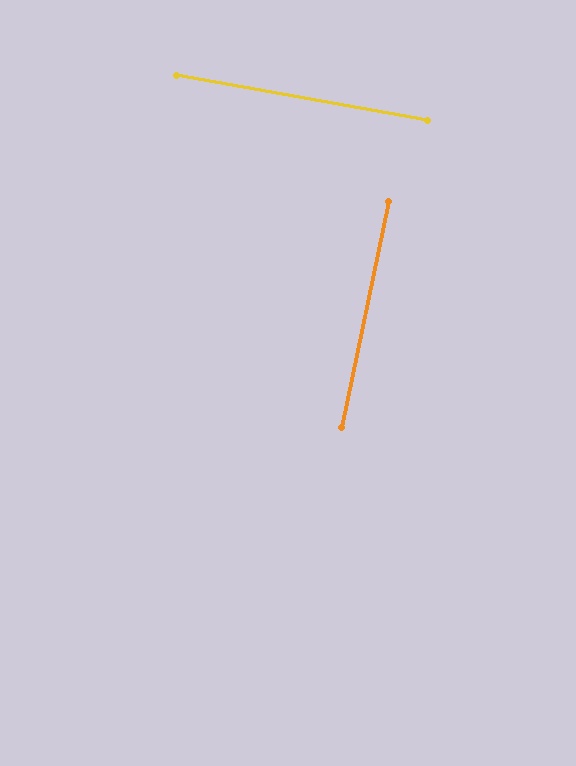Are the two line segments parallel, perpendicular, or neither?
Perpendicular — they meet at approximately 88°.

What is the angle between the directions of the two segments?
Approximately 88 degrees.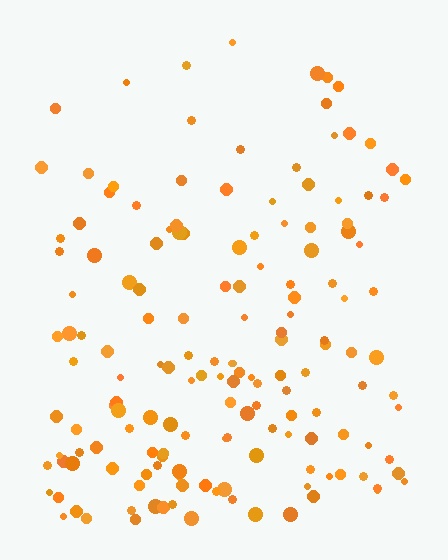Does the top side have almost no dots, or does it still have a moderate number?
Still a moderate number, just noticeably fewer than the bottom.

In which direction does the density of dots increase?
From top to bottom, with the bottom side densest.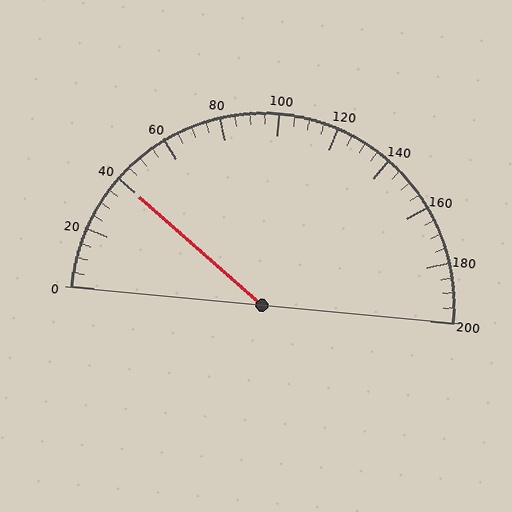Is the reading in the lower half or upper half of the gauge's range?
The reading is in the lower half of the range (0 to 200).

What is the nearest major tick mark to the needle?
The nearest major tick mark is 40.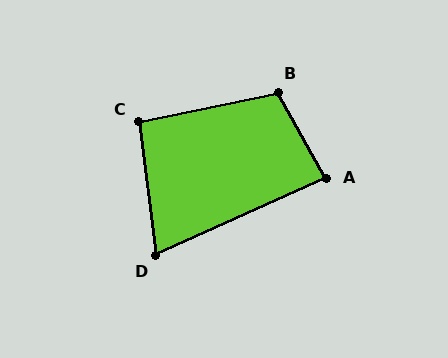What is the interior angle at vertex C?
Approximately 95 degrees (approximately right).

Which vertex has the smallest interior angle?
D, at approximately 73 degrees.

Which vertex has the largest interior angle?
B, at approximately 107 degrees.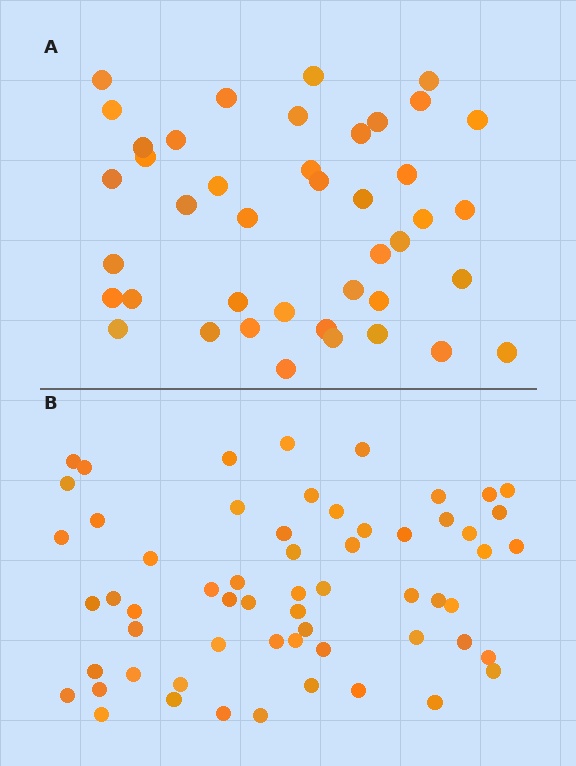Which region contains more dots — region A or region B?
Region B (the bottom region) has more dots.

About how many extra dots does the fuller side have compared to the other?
Region B has approximately 20 more dots than region A.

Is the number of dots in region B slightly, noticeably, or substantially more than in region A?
Region B has noticeably more, but not dramatically so. The ratio is roughly 1.4 to 1.